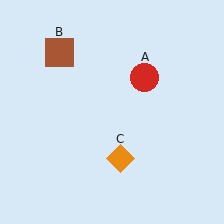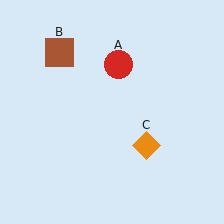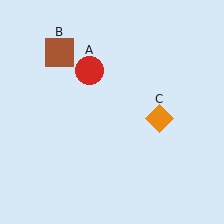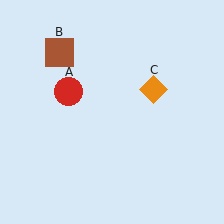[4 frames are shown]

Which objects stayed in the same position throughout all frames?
Brown square (object B) remained stationary.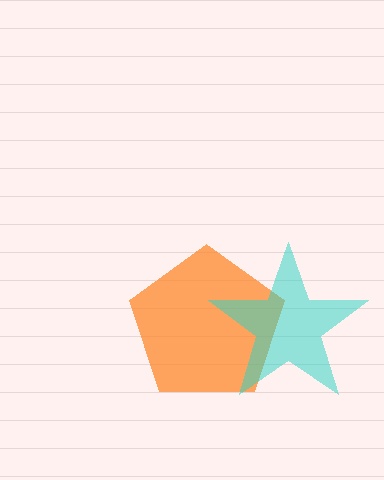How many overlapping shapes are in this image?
There are 2 overlapping shapes in the image.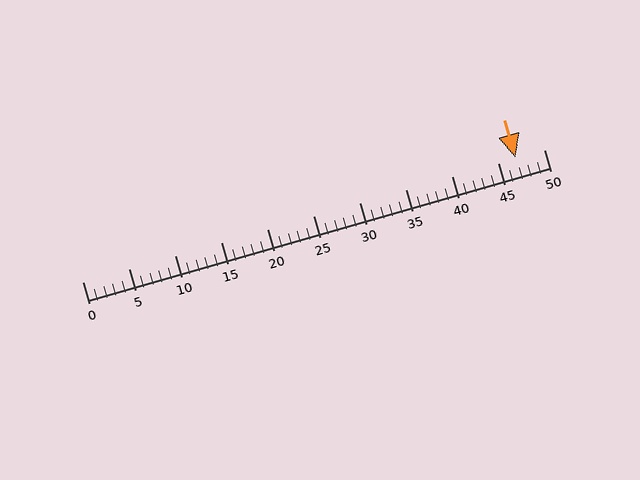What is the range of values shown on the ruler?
The ruler shows values from 0 to 50.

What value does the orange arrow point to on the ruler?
The orange arrow points to approximately 47.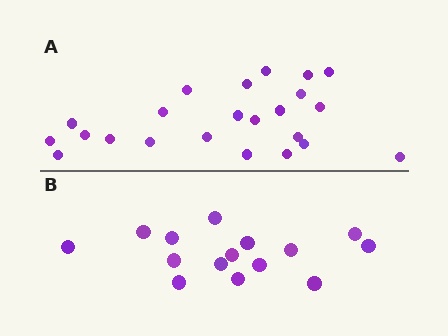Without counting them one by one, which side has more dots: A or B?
Region A (the top region) has more dots.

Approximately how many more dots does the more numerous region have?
Region A has roughly 8 or so more dots than region B.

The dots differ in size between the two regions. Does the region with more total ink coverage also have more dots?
No. Region B has more total ink coverage because its dots are larger, but region A actually contains more individual dots. Total area can be misleading — the number of items is what matters here.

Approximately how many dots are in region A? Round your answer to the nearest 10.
About 20 dots. (The exact count is 23, which rounds to 20.)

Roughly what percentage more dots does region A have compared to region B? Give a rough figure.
About 55% more.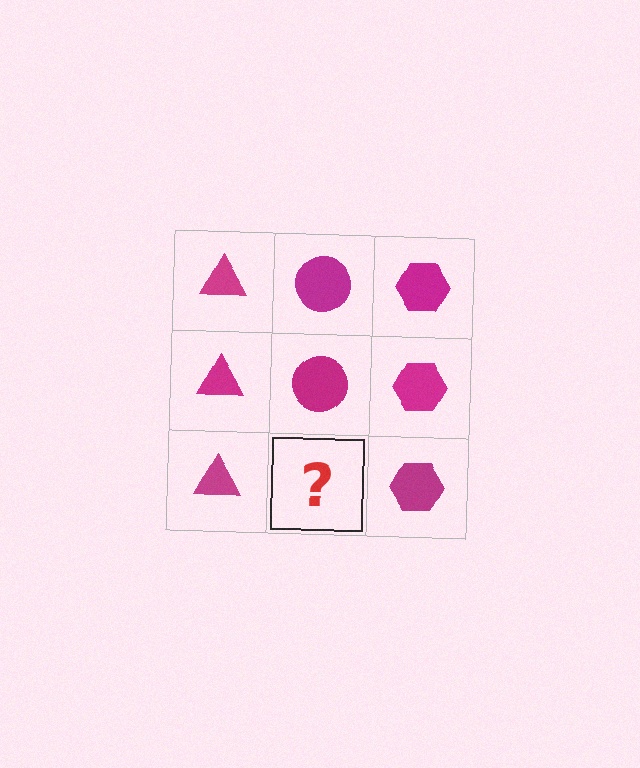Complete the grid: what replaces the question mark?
The question mark should be replaced with a magenta circle.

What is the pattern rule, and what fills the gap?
The rule is that each column has a consistent shape. The gap should be filled with a magenta circle.